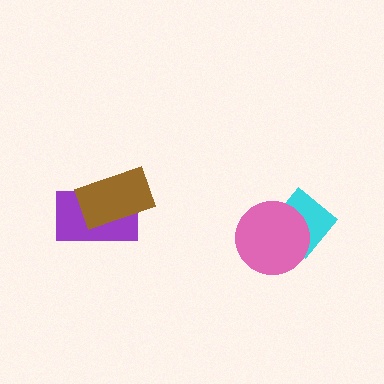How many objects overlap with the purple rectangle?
1 object overlaps with the purple rectangle.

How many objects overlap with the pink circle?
1 object overlaps with the pink circle.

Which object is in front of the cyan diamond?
The pink circle is in front of the cyan diamond.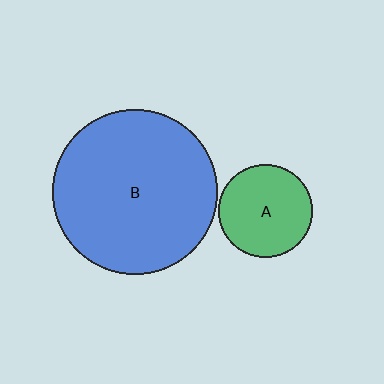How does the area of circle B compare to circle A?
Approximately 3.1 times.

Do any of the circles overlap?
No, none of the circles overlap.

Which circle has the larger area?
Circle B (blue).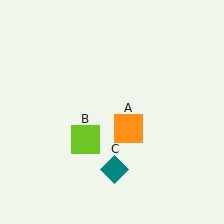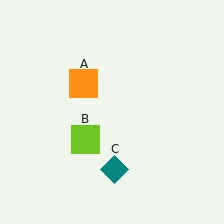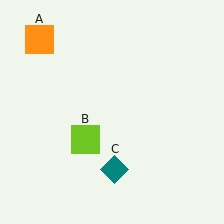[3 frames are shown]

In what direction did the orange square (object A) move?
The orange square (object A) moved up and to the left.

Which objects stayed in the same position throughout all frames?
Lime square (object B) and teal diamond (object C) remained stationary.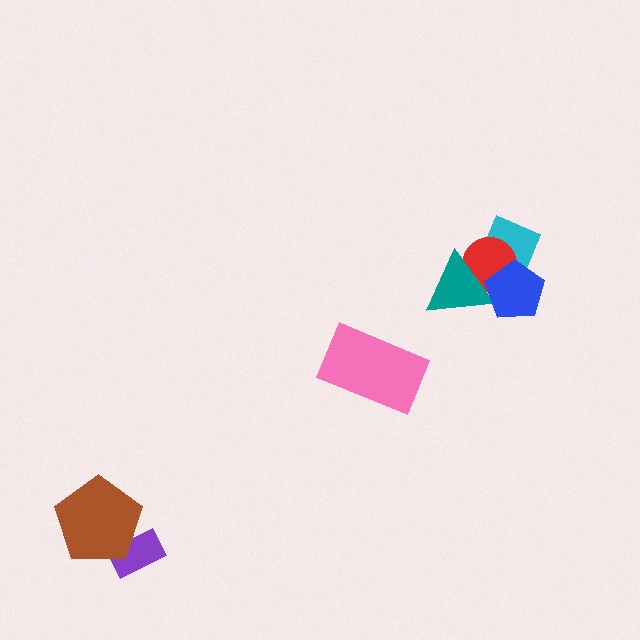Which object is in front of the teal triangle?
The blue pentagon is in front of the teal triangle.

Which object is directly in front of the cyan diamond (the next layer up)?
The red circle is directly in front of the cyan diamond.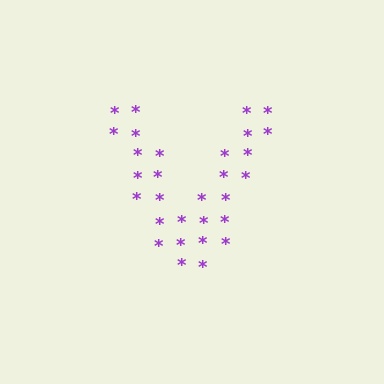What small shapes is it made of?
It is made of small asterisks.